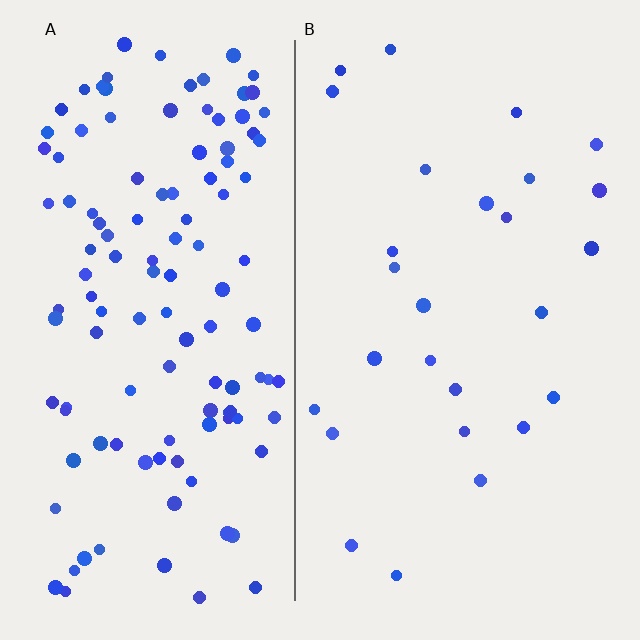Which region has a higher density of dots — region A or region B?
A (the left).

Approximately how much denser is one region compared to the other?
Approximately 4.6× — region A over region B.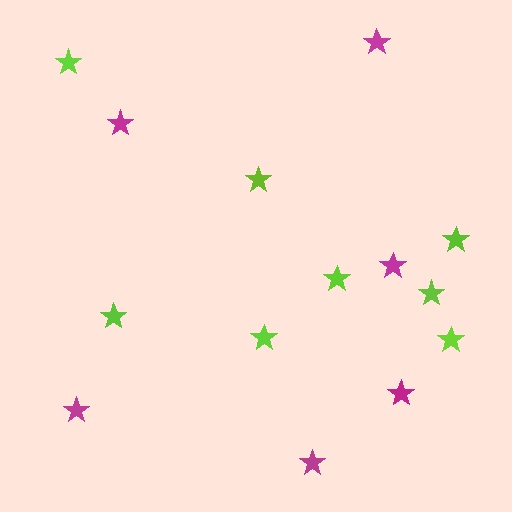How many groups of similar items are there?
There are 2 groups: one group of magenta stars (6) and one group of lime stars (8).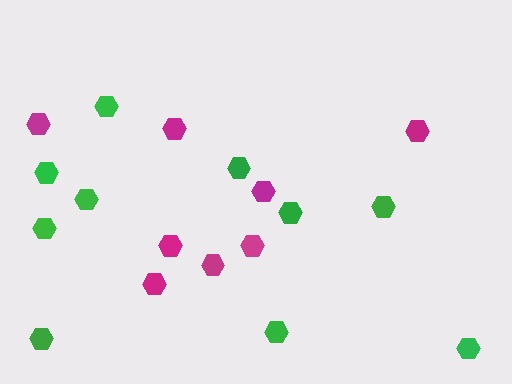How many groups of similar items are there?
There are 2 groups: one group of magenta hexagons (8) and one group of green hexagons (10).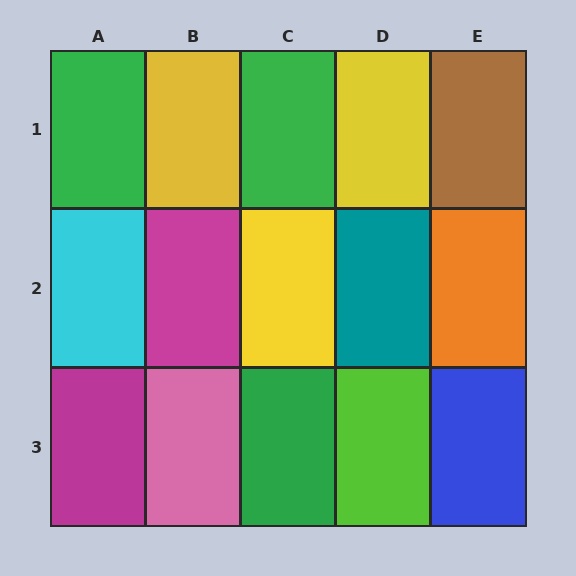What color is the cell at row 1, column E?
Brown.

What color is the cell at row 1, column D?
Yellow.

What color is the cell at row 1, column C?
Green.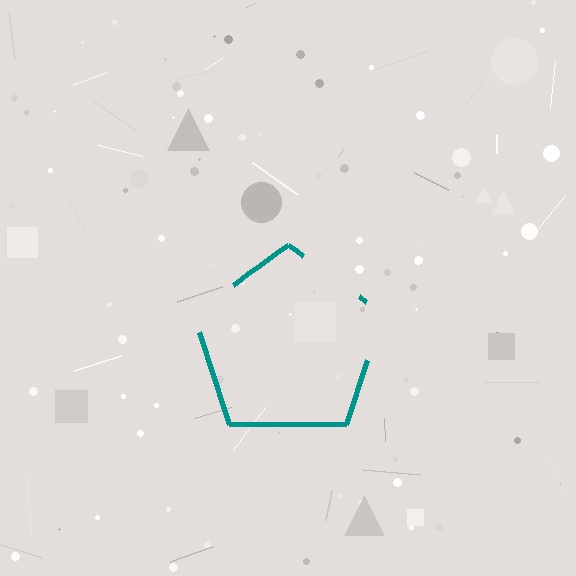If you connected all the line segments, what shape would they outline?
They would outline a pentagon.